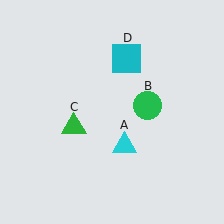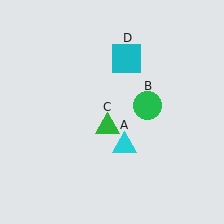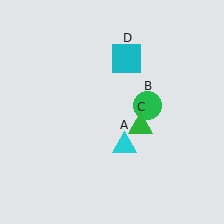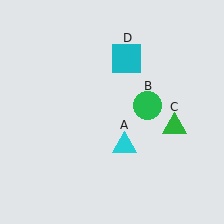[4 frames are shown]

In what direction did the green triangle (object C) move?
The green triangle (object C) moved right.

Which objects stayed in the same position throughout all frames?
Cyan triangle (object A) and green circle (object B) and cyan square (object D) remained stationary.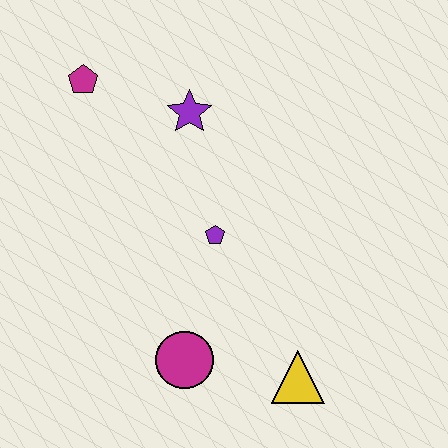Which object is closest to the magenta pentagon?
The purple star is closest to the magenta pentagon.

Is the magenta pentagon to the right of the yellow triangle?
No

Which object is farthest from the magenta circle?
The magenta pentagon is farthest from the magenta circle.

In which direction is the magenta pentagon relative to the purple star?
The magenta pentagon is to the left of the purple star.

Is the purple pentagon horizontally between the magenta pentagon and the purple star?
No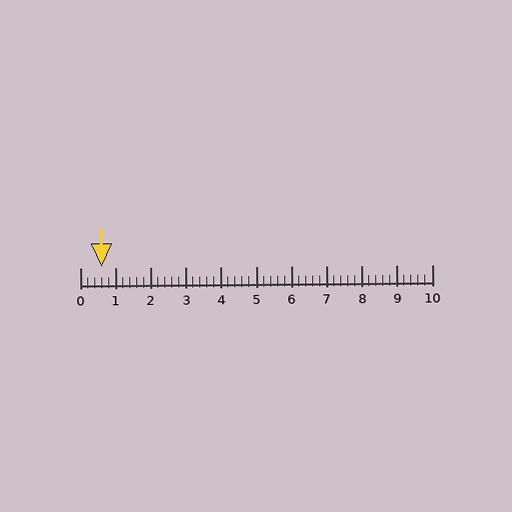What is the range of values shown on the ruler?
The ruler shows values from 0 to 10.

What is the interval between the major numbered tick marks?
The major tick marks are spaced 1 units apart.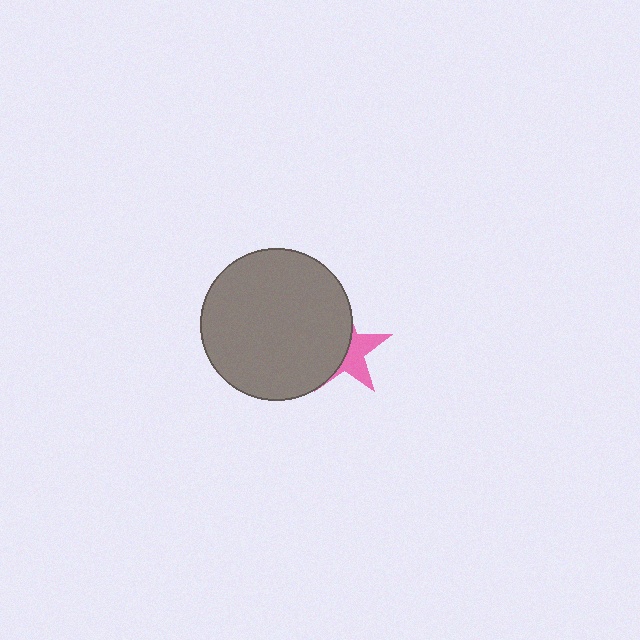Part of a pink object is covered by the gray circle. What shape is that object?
It is a star.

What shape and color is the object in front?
The object in front is a gray circle.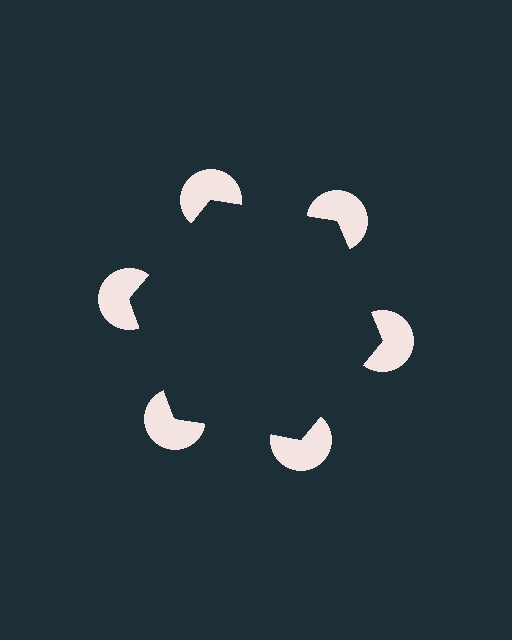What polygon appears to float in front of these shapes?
An illusory hexagon — its edges are inferred from the aligned wedge cuts in the pac-man discs, not physically drawn.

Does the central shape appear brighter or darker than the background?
It typically appears slightly darker than the background, even though no actual brightness change is drawn.